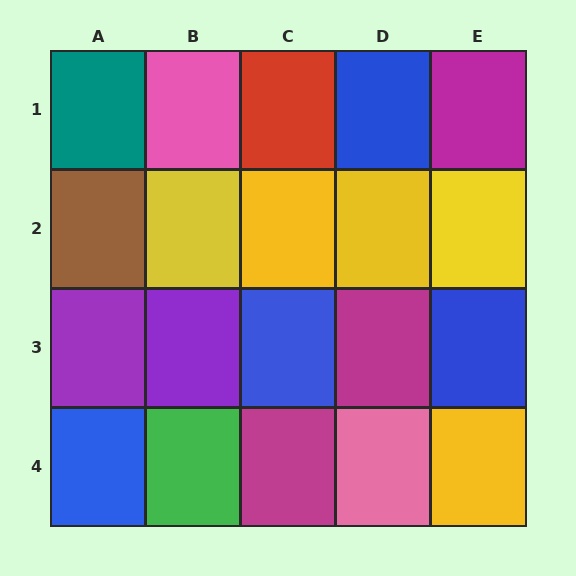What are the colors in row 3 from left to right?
Purple, purple, blue, magenta, blue.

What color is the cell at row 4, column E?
Yellow.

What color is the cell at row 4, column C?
Magenta.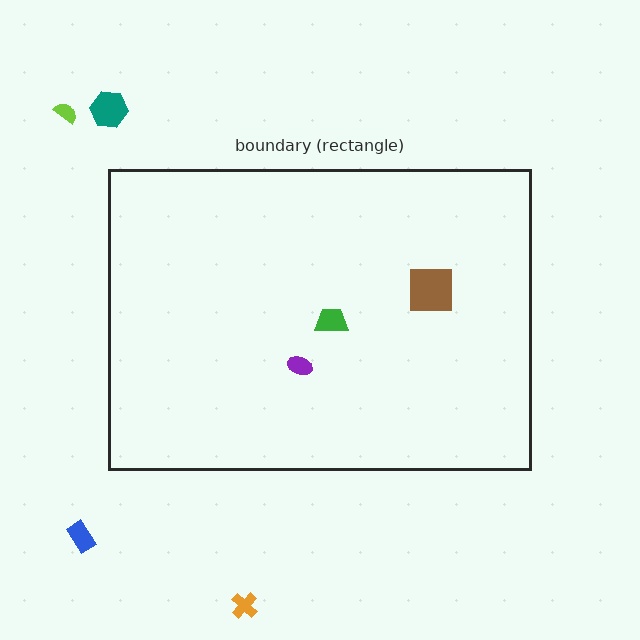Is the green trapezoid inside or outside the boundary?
Inside.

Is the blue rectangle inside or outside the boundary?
Outside.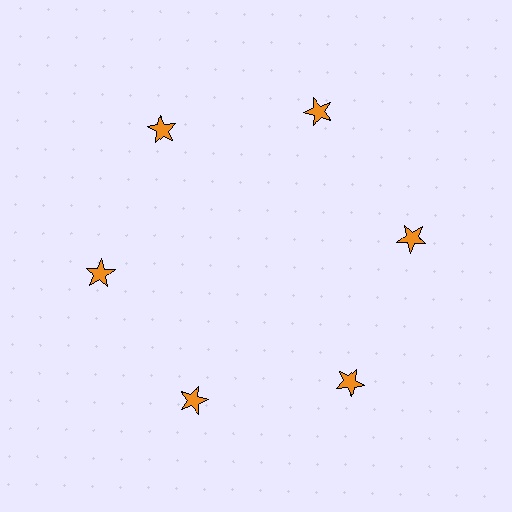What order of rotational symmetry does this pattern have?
This pattern has 6-fold rotational symmetry.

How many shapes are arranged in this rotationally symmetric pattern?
There are 6 shapes, arranged in 6 groups of 1.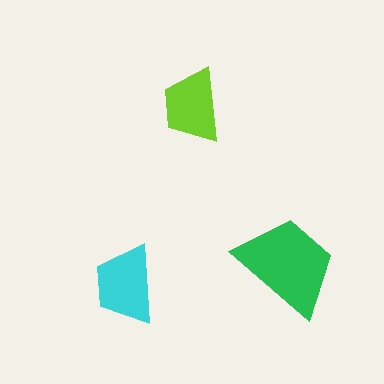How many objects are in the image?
There are 3 objects in the image.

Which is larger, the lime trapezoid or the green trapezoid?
The green one.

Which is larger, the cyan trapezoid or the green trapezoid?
The green one.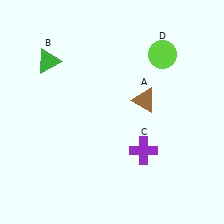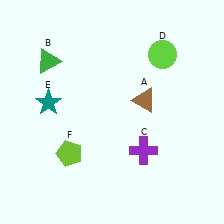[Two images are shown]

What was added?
A teal star (E), a lime pentagon (F) were added in Image 2.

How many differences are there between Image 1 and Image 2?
There are 2 differences between the two images.